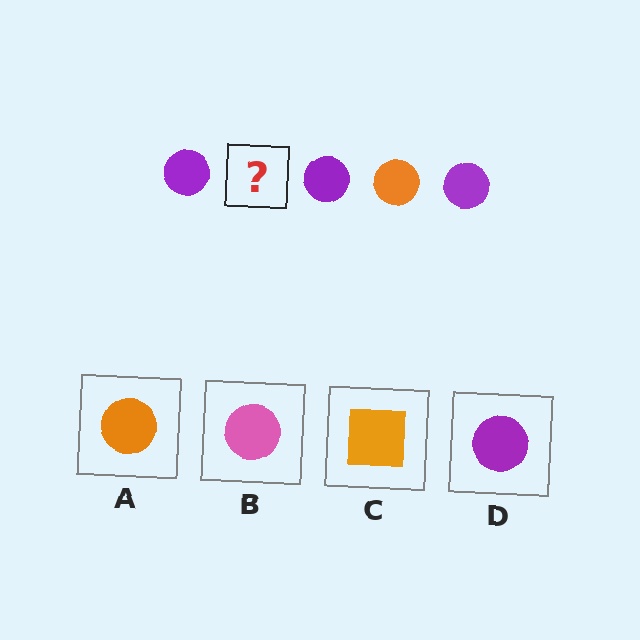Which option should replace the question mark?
Option A.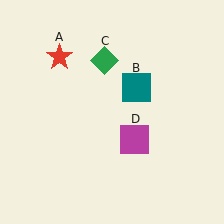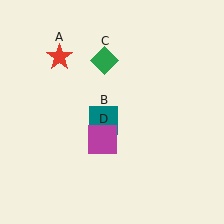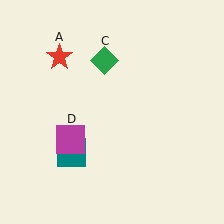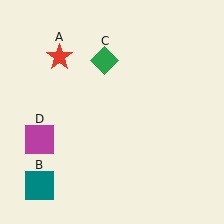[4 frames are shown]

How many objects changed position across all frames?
2 objects changed position: teal square (object B), magenta square (object D).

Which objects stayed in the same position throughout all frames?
Red star (object A) and green diamond (object C) remained stationary.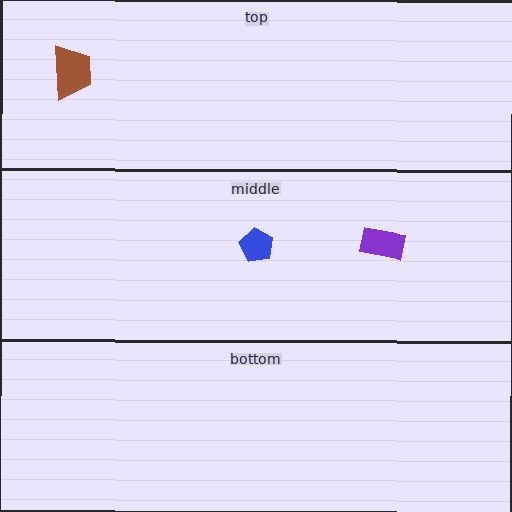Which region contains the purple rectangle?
The middle region.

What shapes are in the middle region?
The purple rectangle, the blue pentagon.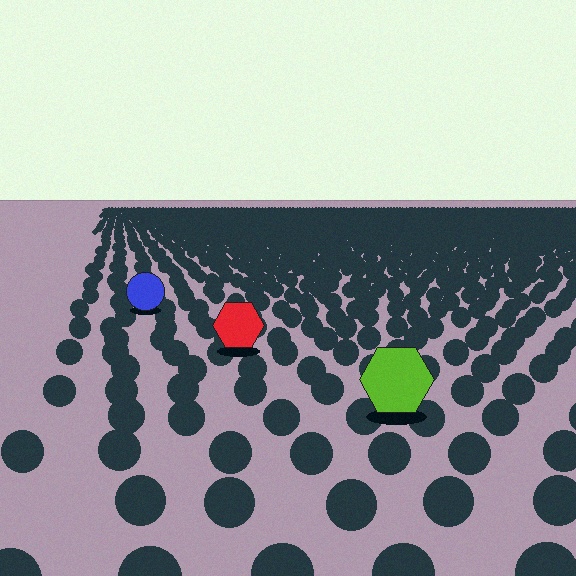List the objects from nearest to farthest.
From nearest to farthest: the lime hexagon, the red hexagon, the blue circle.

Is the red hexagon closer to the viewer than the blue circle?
Yes. The red hexagon is closer — you can tell from the texture gradient: the ground texture is coarser near it.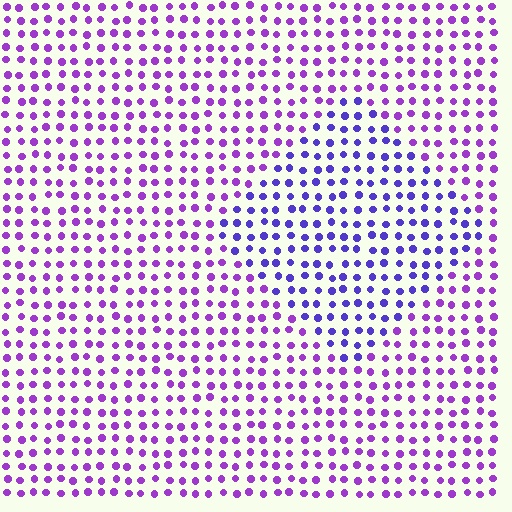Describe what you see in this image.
The image is filled with small purple elements in a uniform arrangement. A diamond-shaped region is visible where the elements are tinted to a slightly different hue, forming a subtle color boundary.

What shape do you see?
I see a diamond.